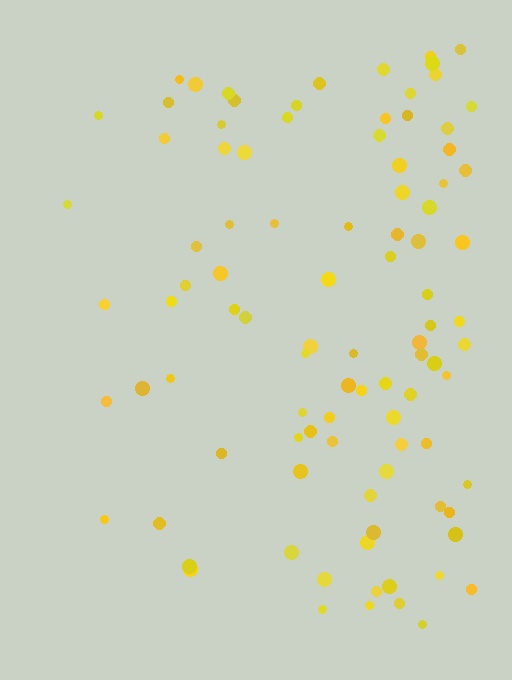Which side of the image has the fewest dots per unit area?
The left.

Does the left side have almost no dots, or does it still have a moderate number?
Still a moderate number, just noticeably fewer than the right.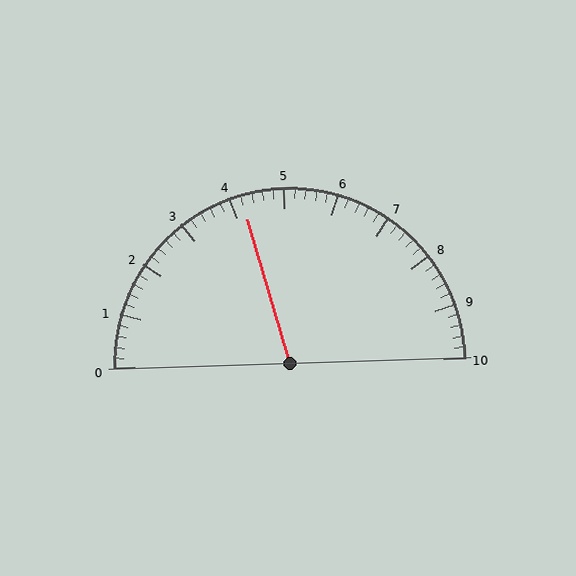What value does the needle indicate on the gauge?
The needle indicates approximately 4.2.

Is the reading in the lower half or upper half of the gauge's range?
The reading is in the lower half of the range (0 to 10).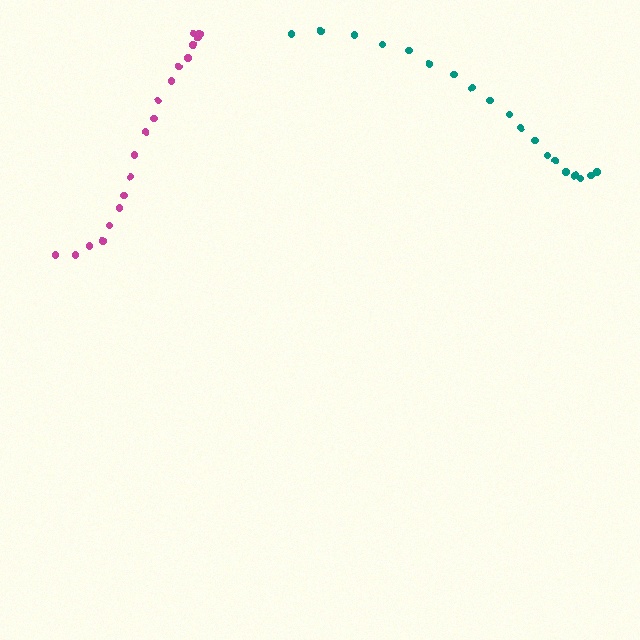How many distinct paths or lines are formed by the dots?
There are 2 distinct paths.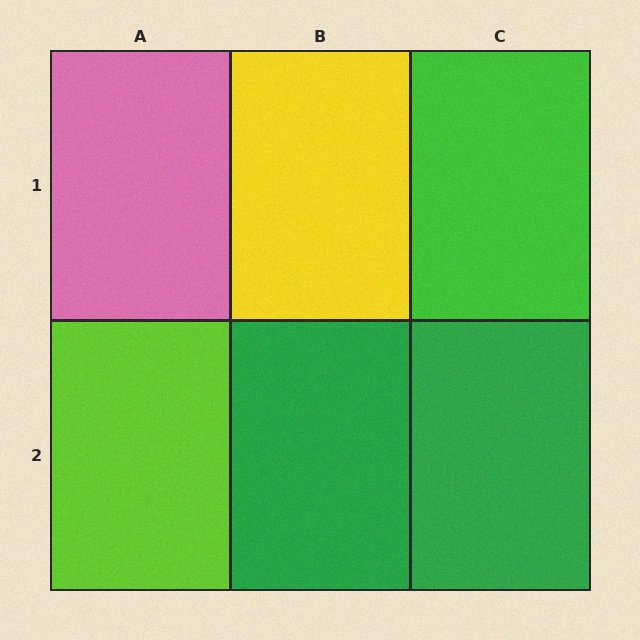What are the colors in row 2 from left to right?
Lime, green, green.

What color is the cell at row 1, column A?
Pink.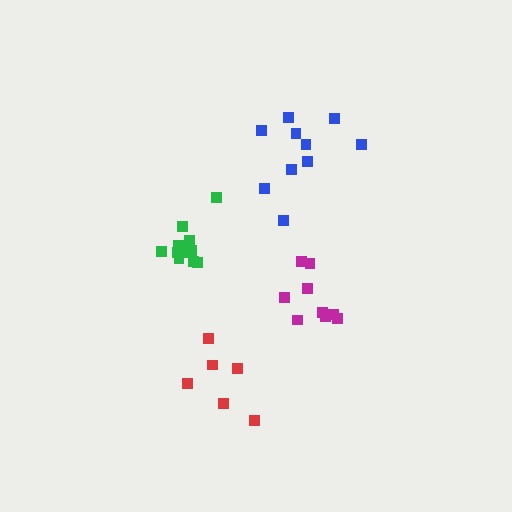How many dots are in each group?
Group 1: 10 dots, Group 2: 12 dots, Group 3: 6 dots, Group 4: 11 dots (39 total).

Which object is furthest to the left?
The green cluster is leftmost.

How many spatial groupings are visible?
There are 4 spatial groupings.